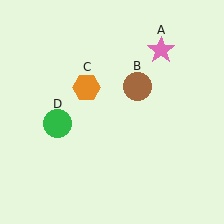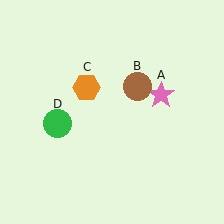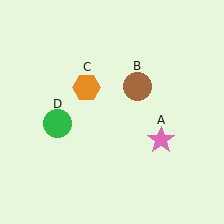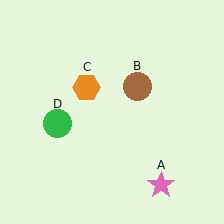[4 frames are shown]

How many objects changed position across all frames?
1 object changed position: pink star (object A).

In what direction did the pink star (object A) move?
The pink star (object A) moved down.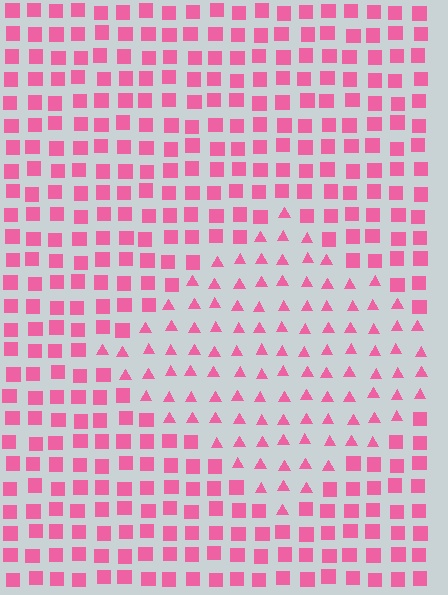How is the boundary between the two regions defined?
The boundary is defined by a change in element shape: triangles inside vs. squares outside. All elements share the same color and spacing.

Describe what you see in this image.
The image is filled with small pink elements arranged in a uniform grid. A diamond-shaped region contains triangles, while the surrounding area contains squares. The boundary is defined purely by the change in element shape.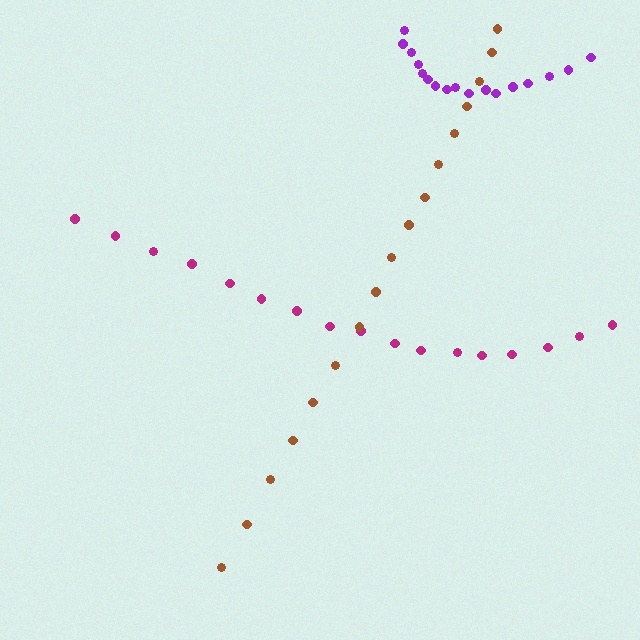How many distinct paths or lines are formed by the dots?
There are 3 distinct paths.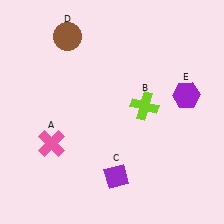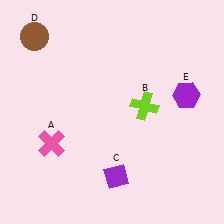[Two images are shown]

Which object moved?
The brown circle (D) moved left.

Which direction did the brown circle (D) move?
The brown circle (D) moved left.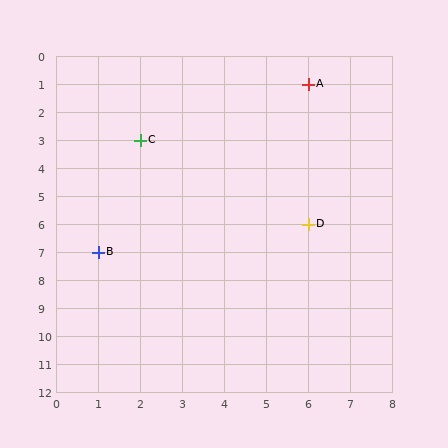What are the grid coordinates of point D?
Point D is at grid coordinates (6, 6).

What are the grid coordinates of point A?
Point A is at grid coordinates (6, 1).